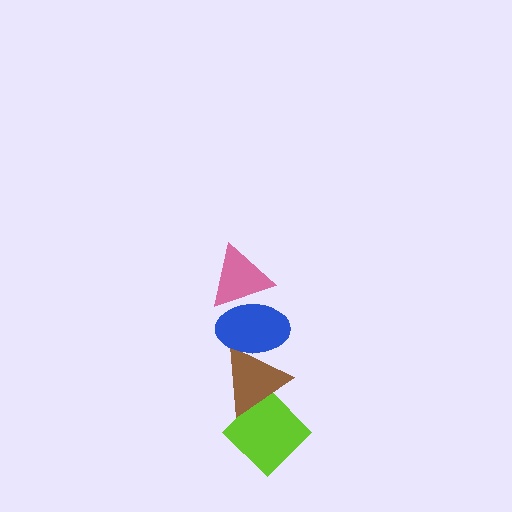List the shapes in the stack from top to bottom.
From top to bottom: the pink triangle, the blue ellipse, the brown triangle, the lime diamond.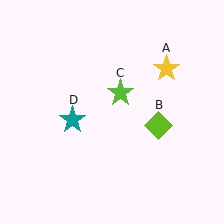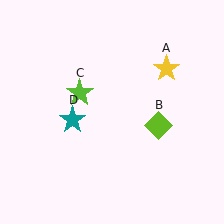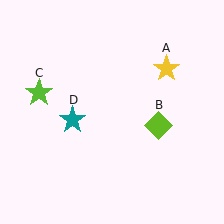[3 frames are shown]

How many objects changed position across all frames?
1 object changed position: lime star (object C).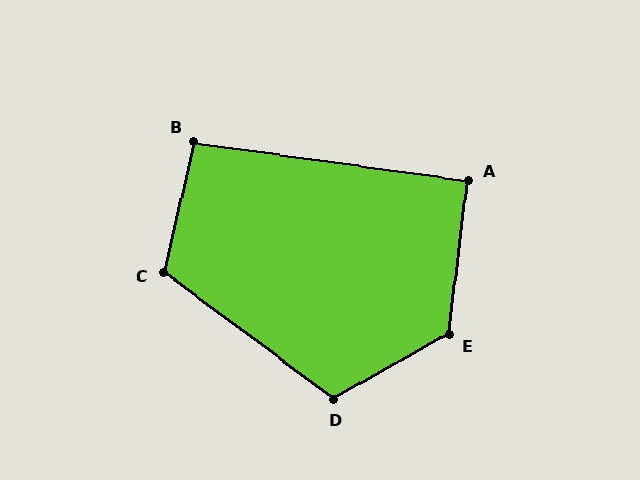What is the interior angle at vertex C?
Approximately 114 degrees (obtuse).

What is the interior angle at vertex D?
Approximately 114 degrees (obtuse).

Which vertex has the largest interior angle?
E, at approximately 126 degrees.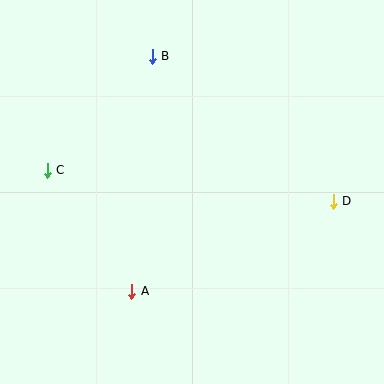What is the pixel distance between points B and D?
The distance between B and D is 232 pixels.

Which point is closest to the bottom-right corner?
Point D is closest to the bottom-right corner.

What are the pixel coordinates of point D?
Point D is at (333, 201).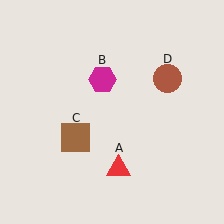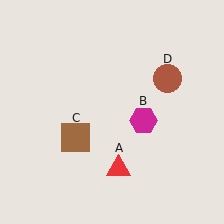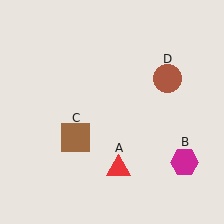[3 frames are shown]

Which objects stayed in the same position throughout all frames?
Red triangle (object A) and brown square (object C) and brown circle (object D) remained stationary.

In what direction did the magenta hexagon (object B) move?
The magenta hexagon (object B) moved down and to the right.